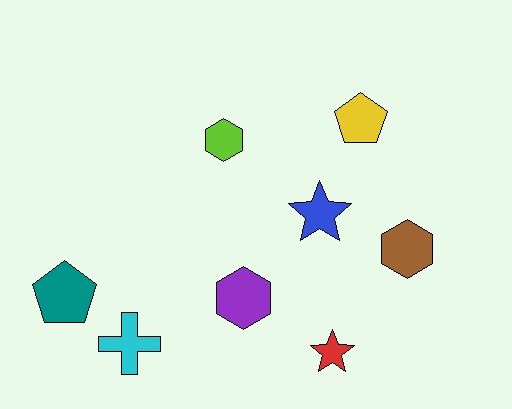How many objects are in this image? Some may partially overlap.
There are 8 objects.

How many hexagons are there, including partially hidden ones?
There are 3 hexagons.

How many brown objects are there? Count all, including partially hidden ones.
There is 1 brown object.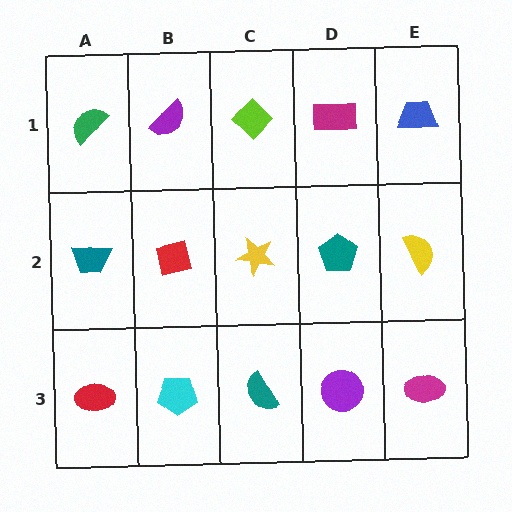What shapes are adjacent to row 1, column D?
A teal pentagon (row 2, column D), a lime diamond (row 1, column C), a blue trapezoid (row 1, column E).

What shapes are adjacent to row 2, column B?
A purple semicircle (row 1, column B), a cyan pentagon (row 3, column B), a teal trapezoid (row 2, column A), a yellow star (row 2, column C).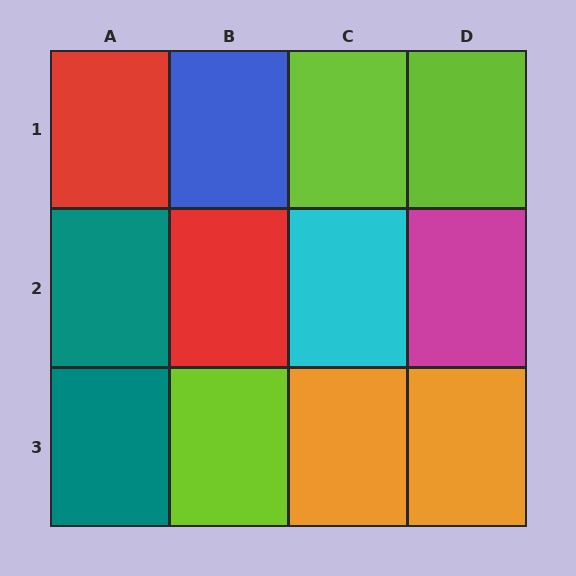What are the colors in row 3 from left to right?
Teal, lime, orange, orange.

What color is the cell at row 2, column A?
Teal.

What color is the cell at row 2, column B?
Red.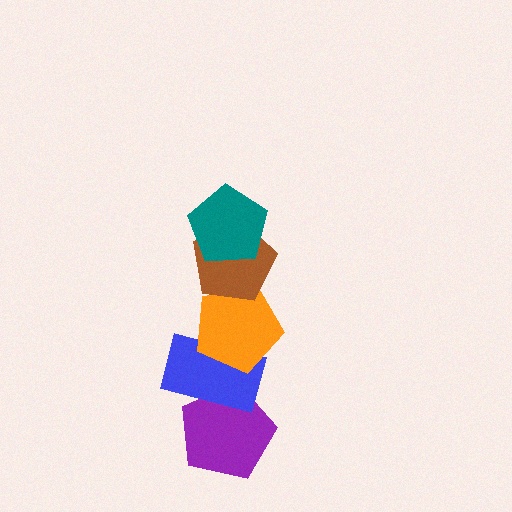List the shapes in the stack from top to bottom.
From top to bottom: the teal pentagon, the brown pentagon, the orange pentagon, the blue rectangle, the purple pentagon.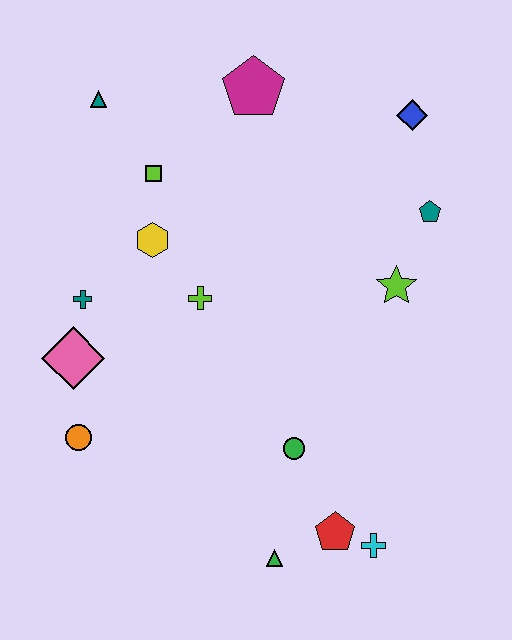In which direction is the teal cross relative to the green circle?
The teal cross is to the left of the green circle.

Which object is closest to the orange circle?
The pink diamond is closest to the orange circle.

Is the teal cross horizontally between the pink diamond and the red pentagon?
Yes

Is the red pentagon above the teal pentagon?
No